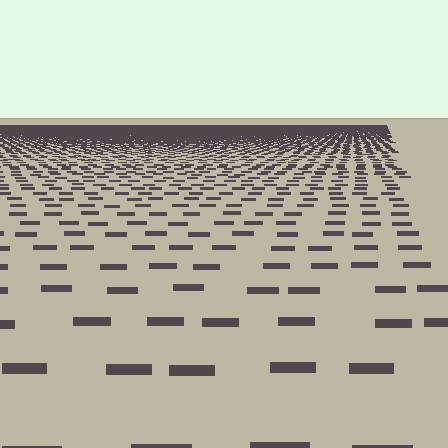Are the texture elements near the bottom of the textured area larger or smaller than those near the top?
Larger. Near the bottom, elements are closer to the viewer and appear at a bigger on-screen size.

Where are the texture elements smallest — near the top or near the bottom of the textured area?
Near the top.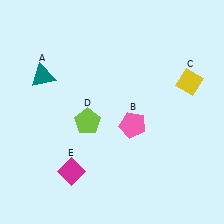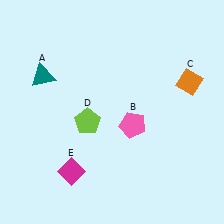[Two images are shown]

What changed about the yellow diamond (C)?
In Image 1, C is yellow. In Image 2, it changed to orange.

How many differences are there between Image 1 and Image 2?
There is 1 difference between the two images.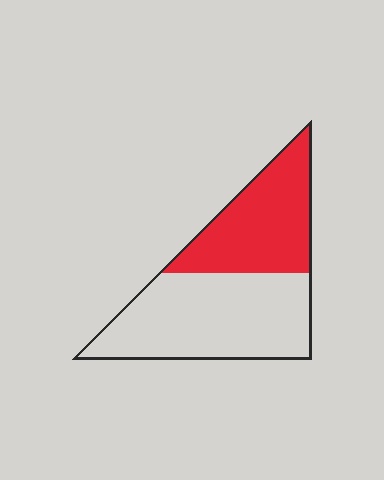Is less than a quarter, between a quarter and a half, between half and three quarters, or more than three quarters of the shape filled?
Between a quarter and a half.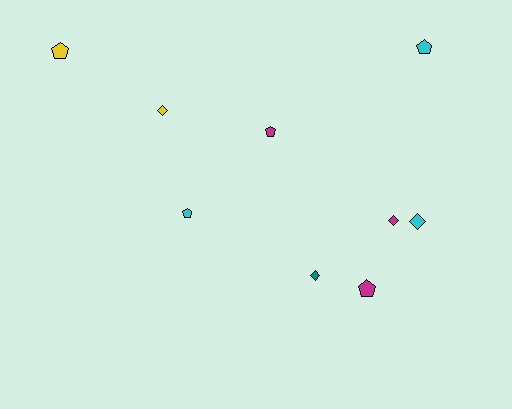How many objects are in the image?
There are 9 objects.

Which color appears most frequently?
Cyan, with 3 objects.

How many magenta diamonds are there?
There is 1 magenta diamond.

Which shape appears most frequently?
Pentagon, with 5 objects.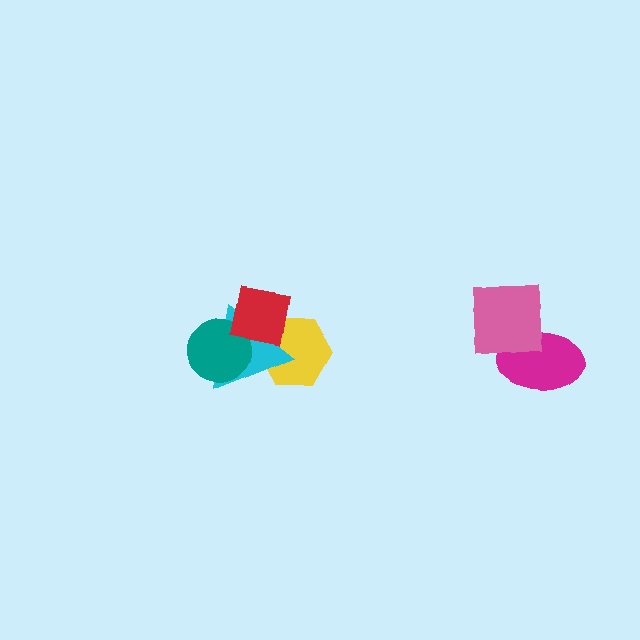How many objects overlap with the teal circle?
2 objects overlap with the teal circle.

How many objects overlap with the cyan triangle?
3 objects overlap with the cyan triangle.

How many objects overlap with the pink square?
1 object overlaps with the pink square.